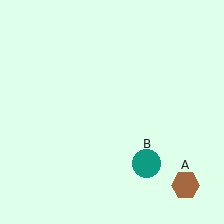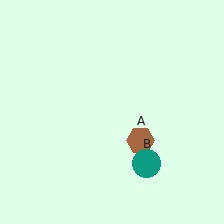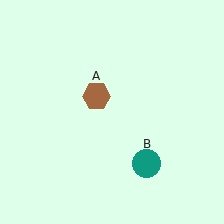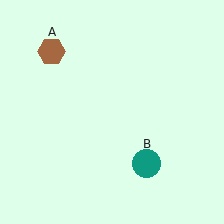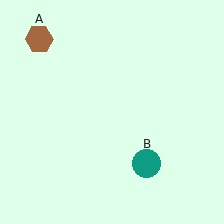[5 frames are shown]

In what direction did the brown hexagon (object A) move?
The brown hexagon (object A) moved up and to the left.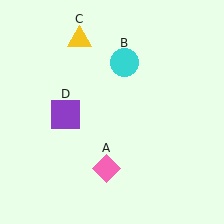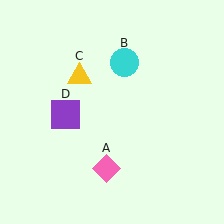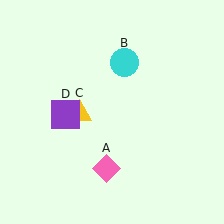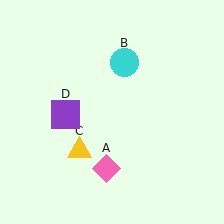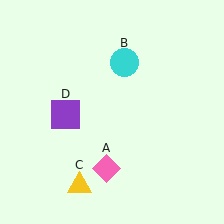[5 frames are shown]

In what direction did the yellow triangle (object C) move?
The yellow triangle (object C) moved down.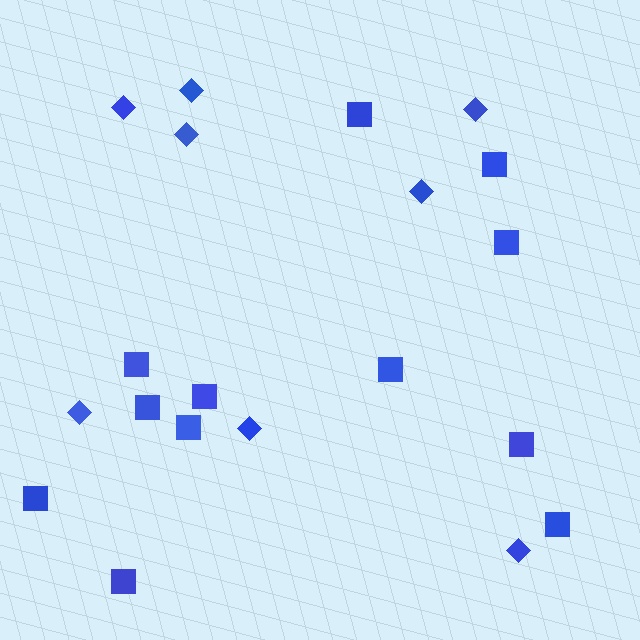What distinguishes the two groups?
There are 2 groups: one group of diamonds (8) and one group of squares (12).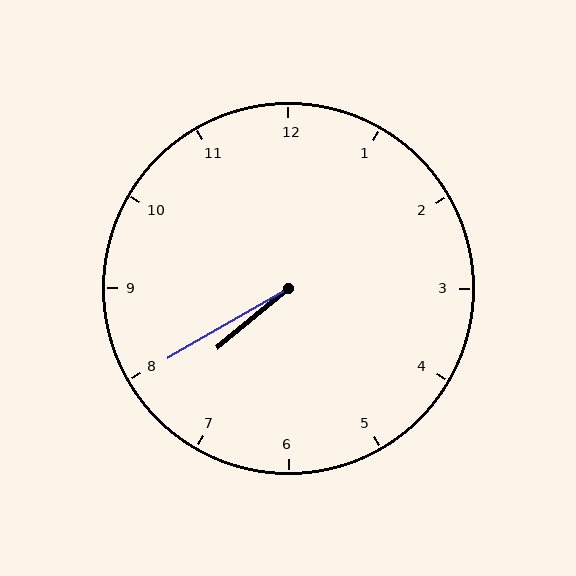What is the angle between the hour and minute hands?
Approximately 10 degrees.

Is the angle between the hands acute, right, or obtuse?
It is acute.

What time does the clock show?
7:40.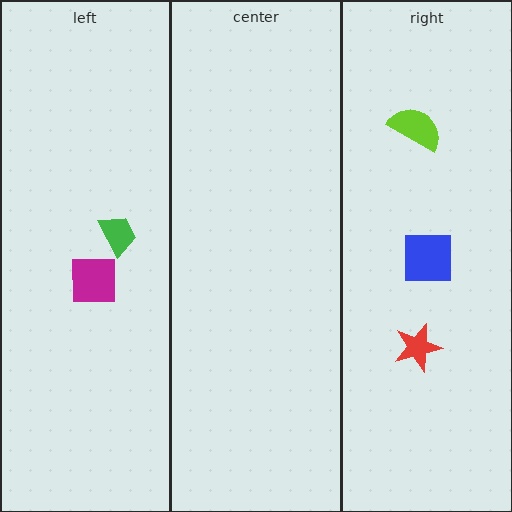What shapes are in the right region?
The blue square, the red star, the lime semicircle.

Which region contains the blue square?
The right region.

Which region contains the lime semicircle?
The right region.